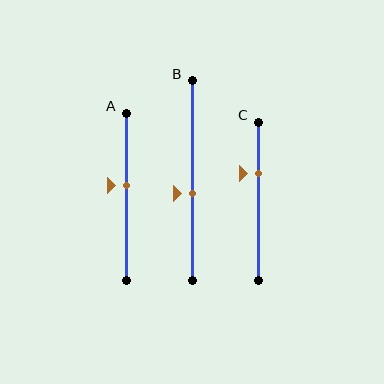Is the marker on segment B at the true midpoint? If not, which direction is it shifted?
No, the marker on segment B is shifted downward by about 6% of the segment length.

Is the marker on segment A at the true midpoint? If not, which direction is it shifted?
No, the marker on segment A is shifted upward by about 7% of the segment length.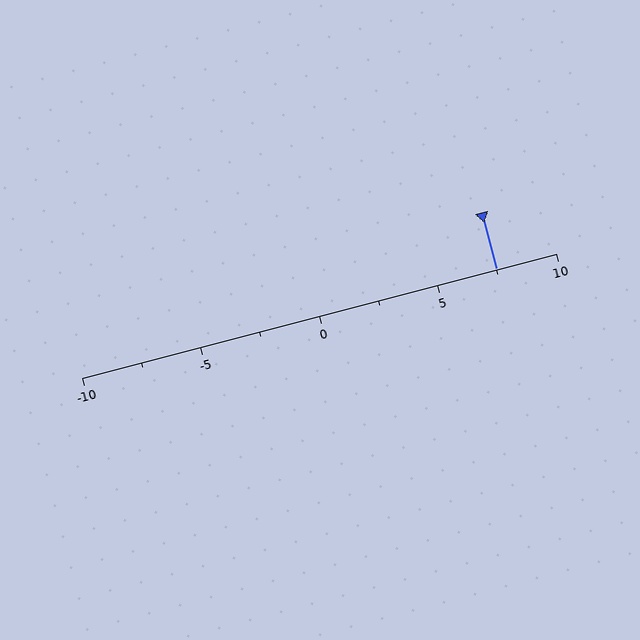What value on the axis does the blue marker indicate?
The marker indicates approximately 7.5.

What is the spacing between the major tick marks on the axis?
The major ticks are spaced 5 apart.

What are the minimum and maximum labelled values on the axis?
The axis runs from -10 to 10.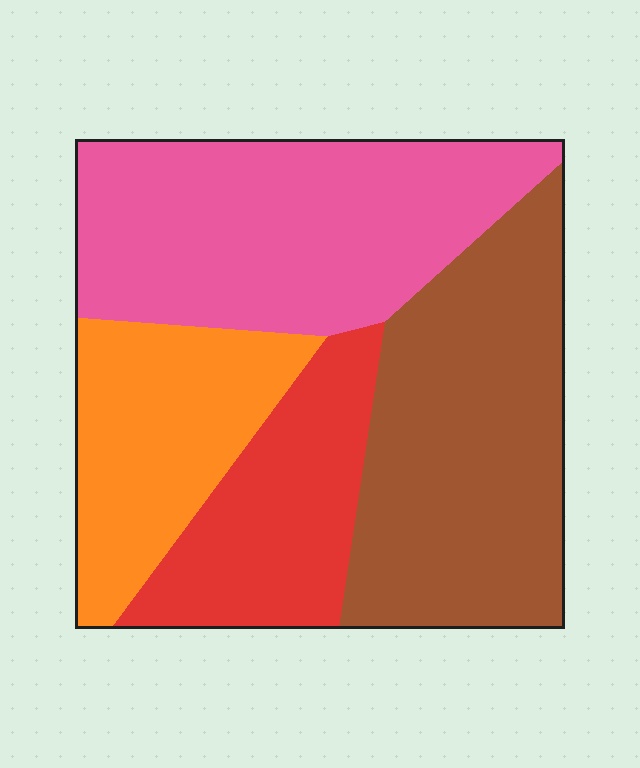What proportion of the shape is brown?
Brown covers around 30% of the shape.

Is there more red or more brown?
Brown.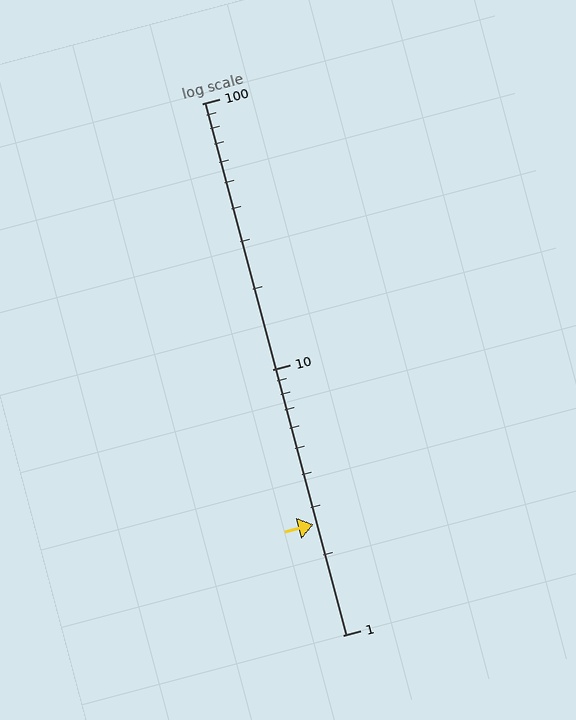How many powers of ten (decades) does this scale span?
The scale spans 2 decades, from 1 to 100.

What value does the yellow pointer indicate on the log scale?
The pointer indicates approximately 2.6.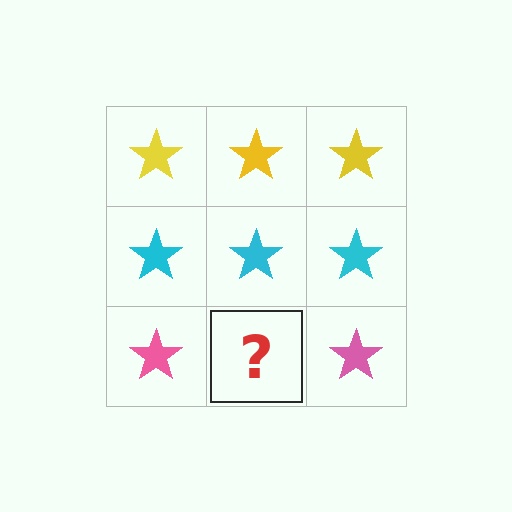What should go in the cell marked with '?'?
The missing cell should contain a pink star.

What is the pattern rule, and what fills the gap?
The rule is that each row has a consistent color. The gap should be filled with a pink star.